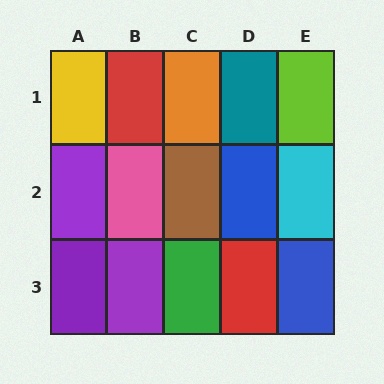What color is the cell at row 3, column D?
Red.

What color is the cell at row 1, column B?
Red.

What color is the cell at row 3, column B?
Purple.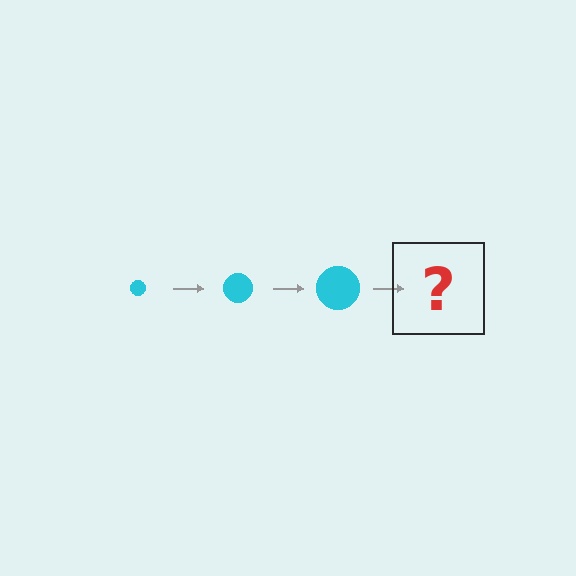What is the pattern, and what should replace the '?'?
The pattern is that the circle gets progressively larger each step. The '?' should be a cyan circle, larger than the previous one.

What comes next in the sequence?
The next element should be a cyan circle, larger than the previous one.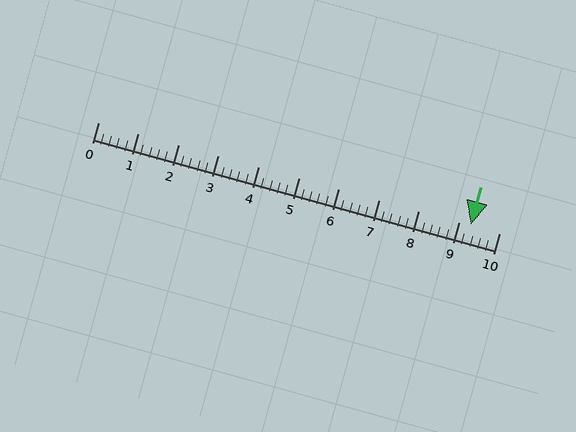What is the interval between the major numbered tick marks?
The major tick marks are spaced 1 units apart.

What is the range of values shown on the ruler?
The ruler shows values from 0 to 10.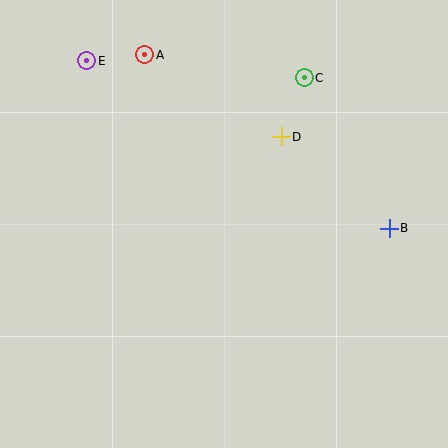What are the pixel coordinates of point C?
Point C is at (304, 78).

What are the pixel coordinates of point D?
Point D is at (281, 137).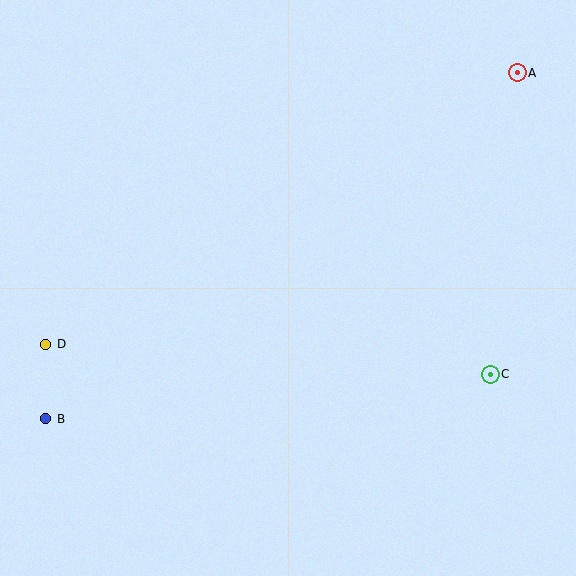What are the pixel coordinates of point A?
Point A is at (517, 73).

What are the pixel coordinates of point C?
Point C is at (490, 374).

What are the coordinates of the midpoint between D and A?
The midpoint between D and A is at (282, 208).